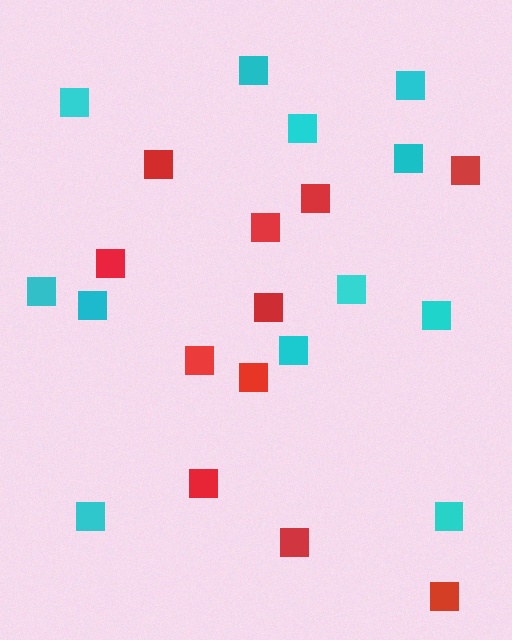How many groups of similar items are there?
There are 2 groups: one group of cyan squares (12) and one group of red squares (11).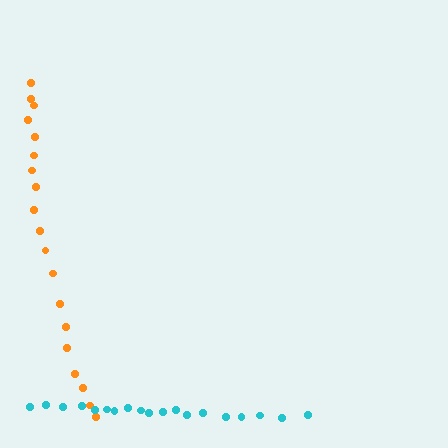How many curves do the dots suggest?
There are 2 distinct paths.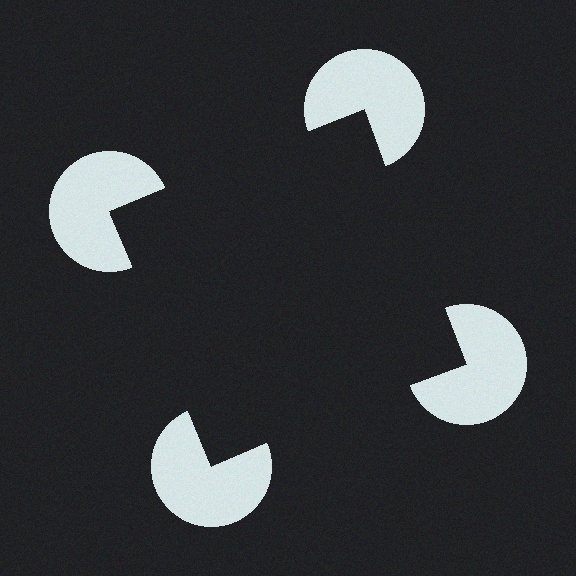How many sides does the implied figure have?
4 sides.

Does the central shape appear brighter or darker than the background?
It typically appears slightly darker than the background, even though no actual brightness change is drawn.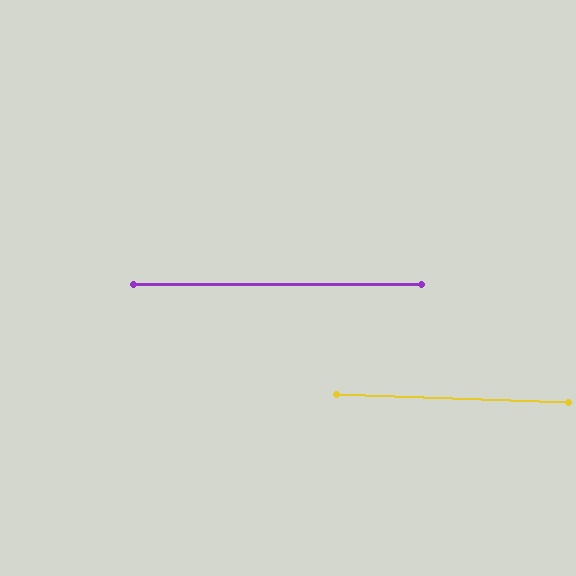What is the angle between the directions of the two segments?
Approximately 2 degrees.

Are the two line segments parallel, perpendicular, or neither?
Parallel — their directions differ by only 2.0°.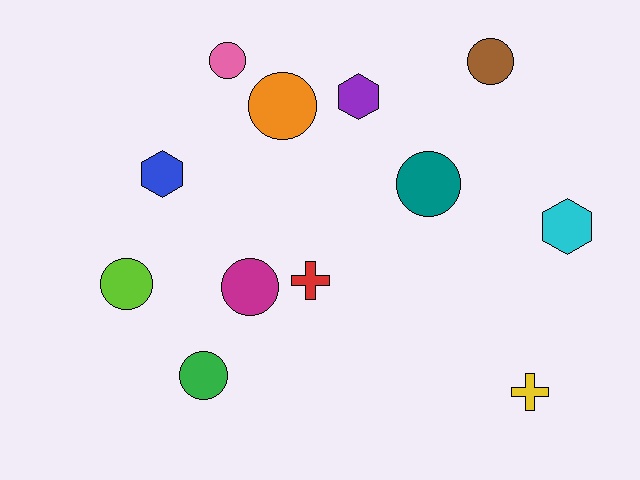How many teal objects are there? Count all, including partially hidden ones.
There is 1 teal object.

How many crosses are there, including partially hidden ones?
There are 2 crosses.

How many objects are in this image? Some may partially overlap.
There are 12 objects.